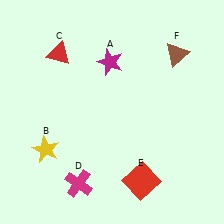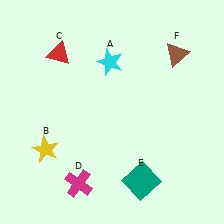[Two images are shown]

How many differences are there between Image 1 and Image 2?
There are 2 differences between the two images.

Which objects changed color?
A changed from magenta to cyan. E changed from red to teal.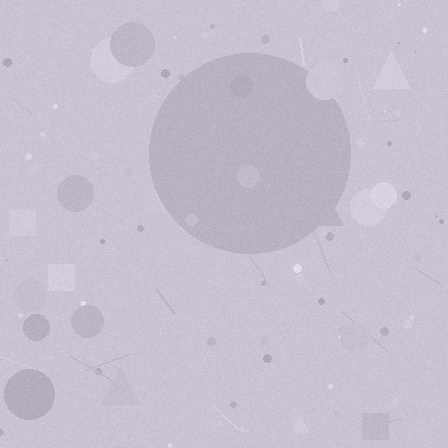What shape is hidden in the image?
A circle is hidden in the image.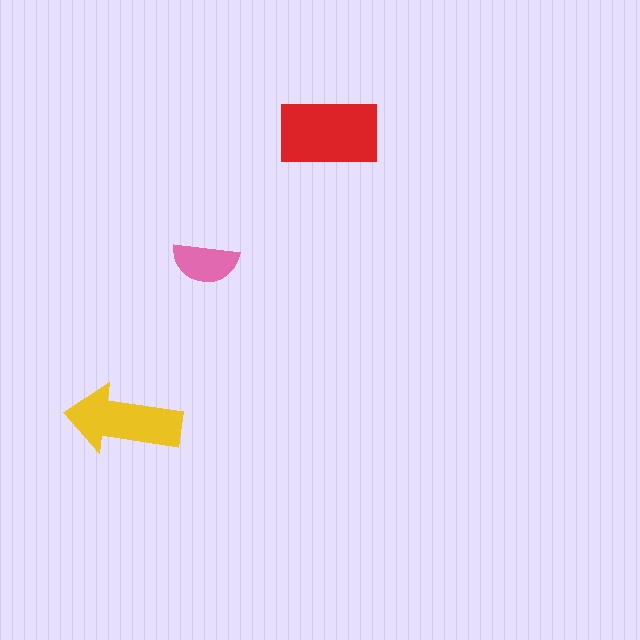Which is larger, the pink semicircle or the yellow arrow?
The yellow arrow.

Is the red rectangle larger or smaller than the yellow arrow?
Larger.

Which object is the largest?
The red rectangle.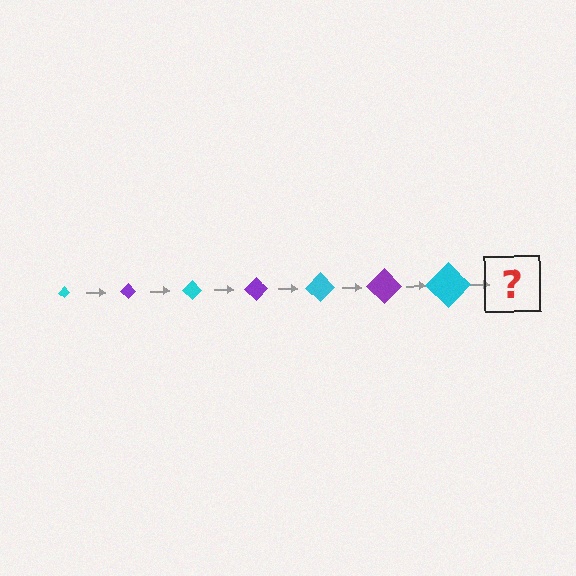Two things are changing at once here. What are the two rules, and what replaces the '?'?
The two rules are that the diamond grows larger each step and the color cycles through cyan and purple. The '?' should be a purple diamond, larger than the previous one.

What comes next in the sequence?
The next element should be a purple diamond, larger than the previous one.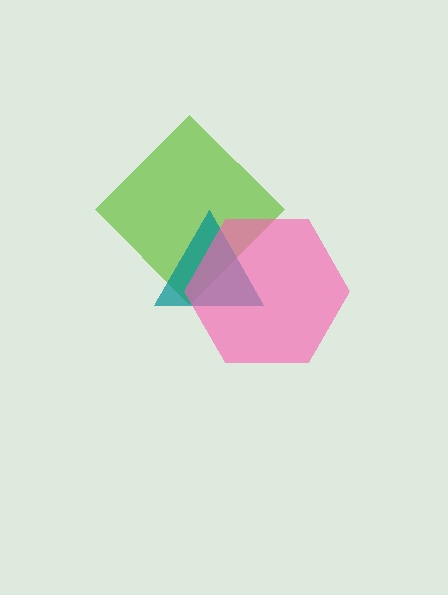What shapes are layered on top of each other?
The layered shapes are: a lime diamond, a teal triangle, a pink hexagon.